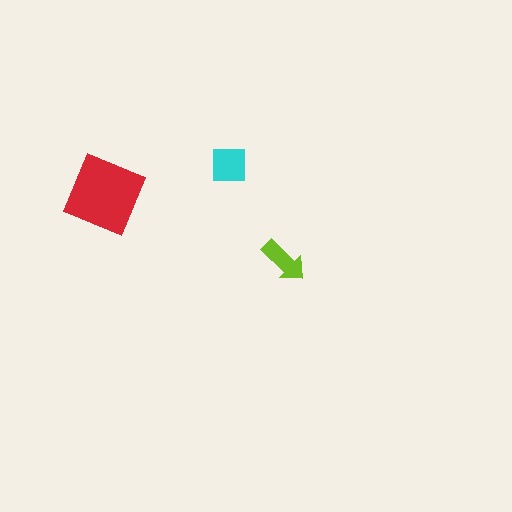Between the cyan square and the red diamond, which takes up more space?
The red diamond.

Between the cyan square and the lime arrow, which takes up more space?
The cyan square.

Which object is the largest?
The red diamond.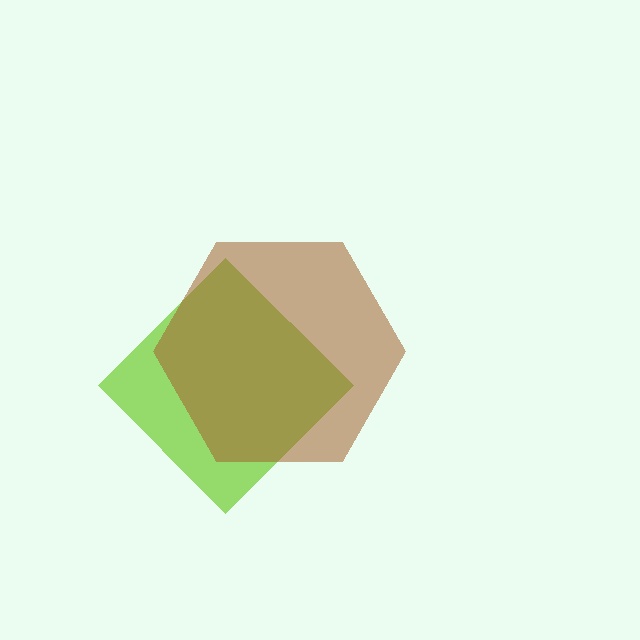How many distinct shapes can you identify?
There are 2 distinct shapes: a lime diamond, a brown hexagon.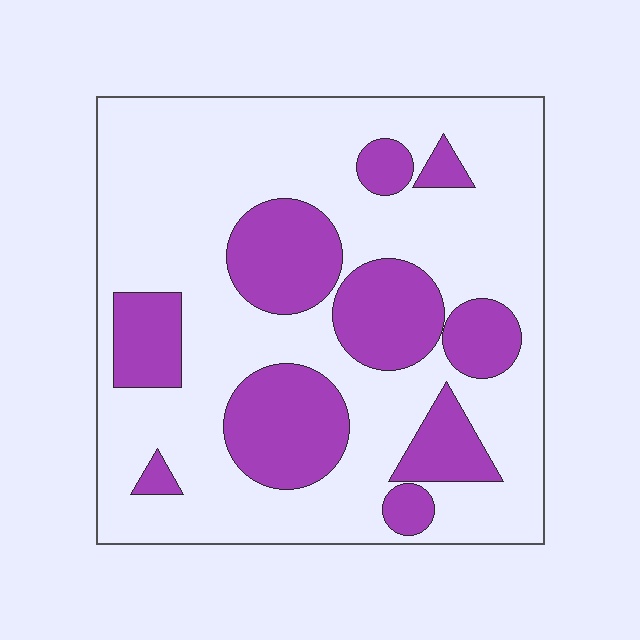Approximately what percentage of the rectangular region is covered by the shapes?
Approximately 30%.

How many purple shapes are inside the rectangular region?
10.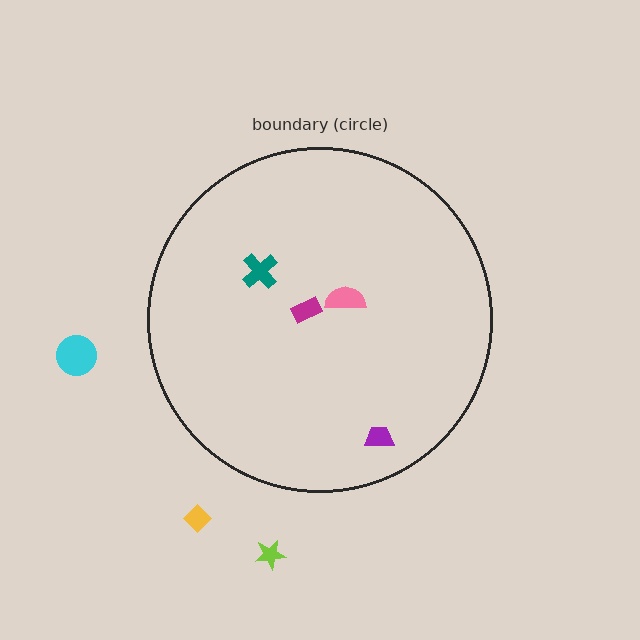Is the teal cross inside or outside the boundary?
Inside.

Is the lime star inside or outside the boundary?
Outside.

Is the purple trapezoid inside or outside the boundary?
Inside.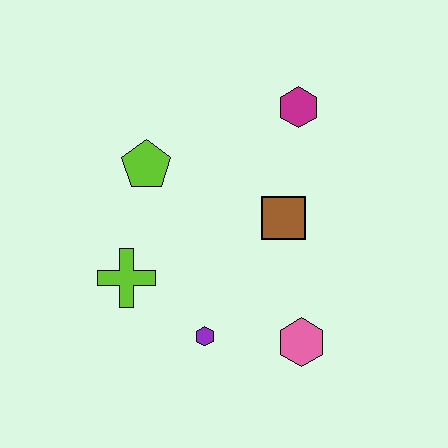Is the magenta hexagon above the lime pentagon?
Yes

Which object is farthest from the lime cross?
The magenta hexagon is farthest from the lime cross.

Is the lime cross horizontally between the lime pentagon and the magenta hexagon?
No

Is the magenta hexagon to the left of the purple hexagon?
No